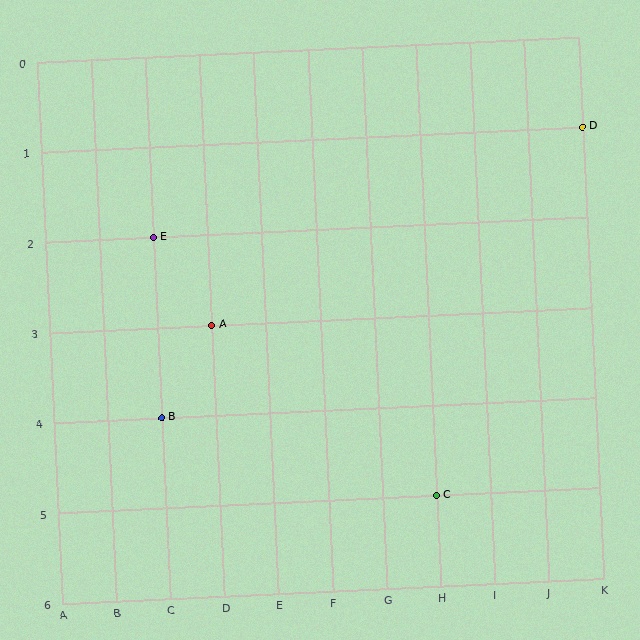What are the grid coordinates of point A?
Point A is at grid coordinates (D, 3).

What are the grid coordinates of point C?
Point C is at grid coordinates (H, 5).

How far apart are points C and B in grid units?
Points C and B are 5 columns and 1 row apart (about 5.1 grid units diagonally).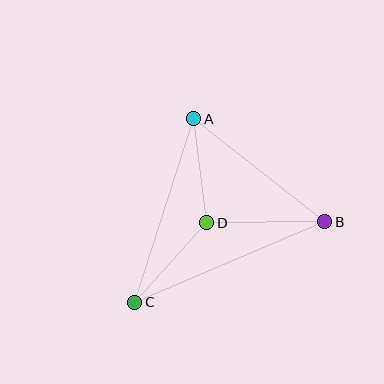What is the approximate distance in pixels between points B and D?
The distance between B and D is approximately 118 pixels.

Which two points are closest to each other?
Points A and D are closest to each other.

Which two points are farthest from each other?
Points B and C are farthest from each other.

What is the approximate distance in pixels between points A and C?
The distance between A and C is approximately 193 pixels.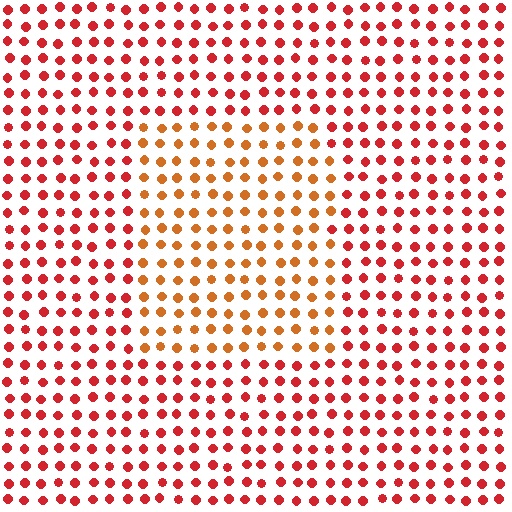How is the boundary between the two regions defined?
The boundary is defined purely by a slight shift in hue (about 30 degrees). Spacing, size, and orientation are identical on both sides.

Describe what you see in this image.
The image is filled with small red elements in a uniform arrangement. A rectangle-shaped region is visible where the elements are tinted to a slightly different hue, forming a subtle color boundary.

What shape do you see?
I see a rectangle.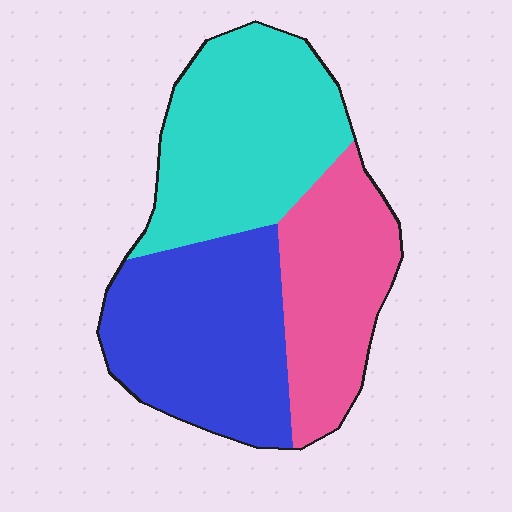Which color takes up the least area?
Pink, at roughly 25%.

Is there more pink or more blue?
Blue.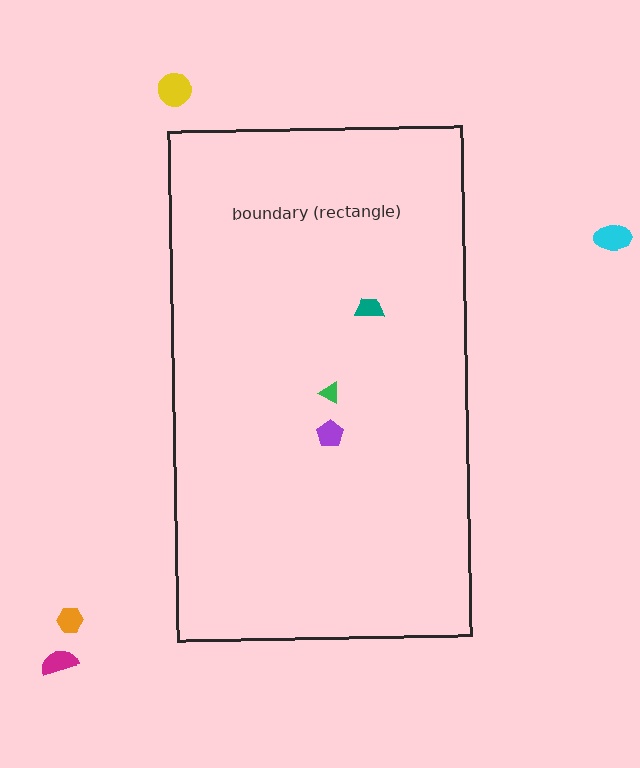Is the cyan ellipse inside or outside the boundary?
Outside.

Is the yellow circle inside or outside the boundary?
Outside.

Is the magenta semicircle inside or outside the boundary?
Outside.